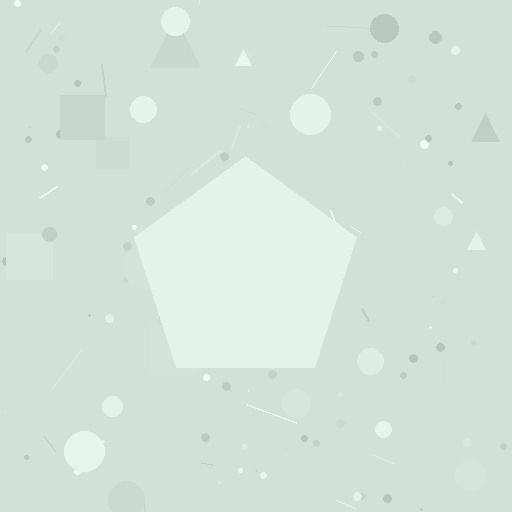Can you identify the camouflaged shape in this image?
The camouflaged shape is a pentagon.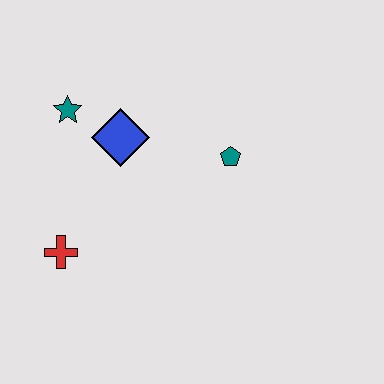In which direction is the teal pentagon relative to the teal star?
The teal pentagon is to the right of the teal star.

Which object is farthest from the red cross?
The teal pentagon is farthest from the red cross.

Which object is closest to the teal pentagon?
The blue diamond is closest to the teal pentagon.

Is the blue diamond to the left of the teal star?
No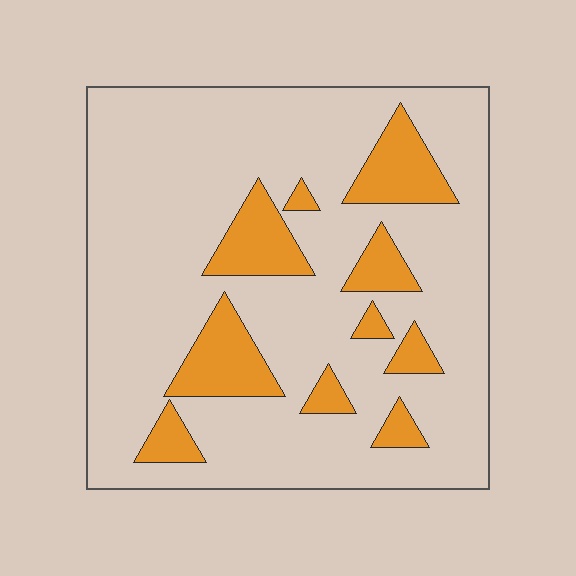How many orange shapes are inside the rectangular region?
10.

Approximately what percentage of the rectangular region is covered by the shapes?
Approximately 20%.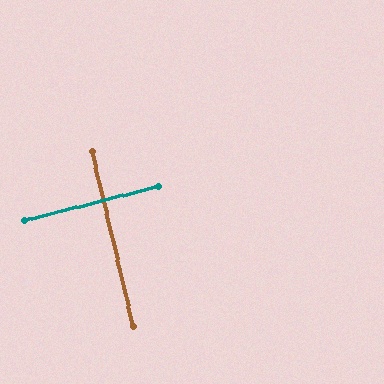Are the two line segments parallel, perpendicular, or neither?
Perpendicular — they meet at approximately 89°.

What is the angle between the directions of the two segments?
Approximately 89 degrees.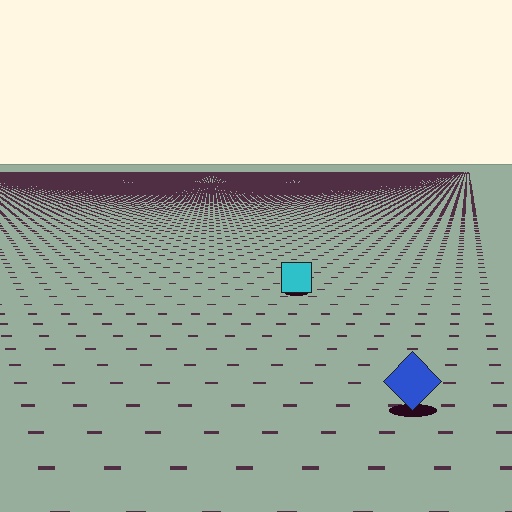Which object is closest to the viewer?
The blue diamond is closest. The texture marks near it are larger and more spread out.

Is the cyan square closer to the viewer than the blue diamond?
No. The blue diamond is closer — you can tell from the texture gradient: the ground texture is coarser near it.